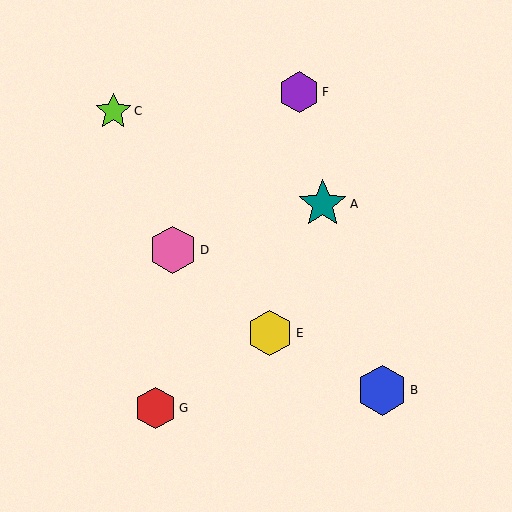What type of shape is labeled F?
Shape F is a purple hexagon.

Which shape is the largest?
The blue hexagon (labeled B) is the largest.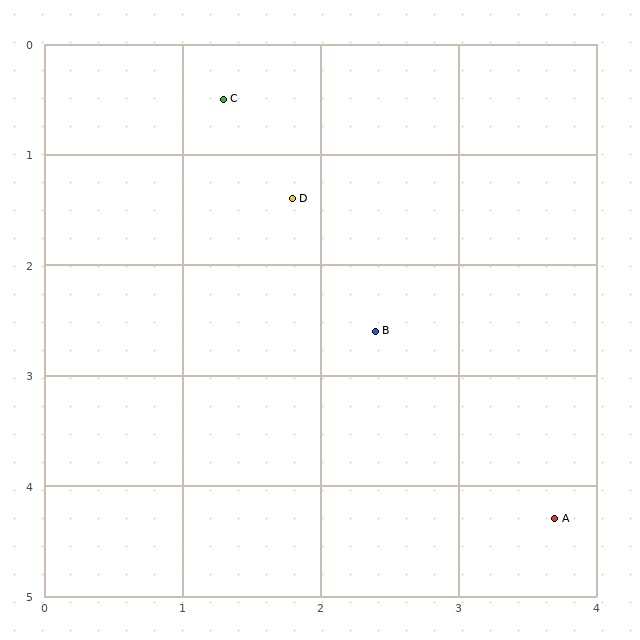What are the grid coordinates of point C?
Point C is at approximately (1.3, 0.5).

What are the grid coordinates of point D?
Point D is at approximately (1.8, 1.4).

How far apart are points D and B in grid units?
Points D and B are about 1.3 grid units apart.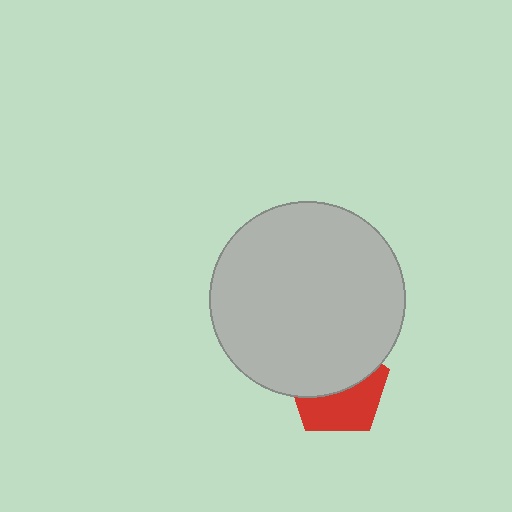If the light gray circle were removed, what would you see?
You would see the complete red pentagon.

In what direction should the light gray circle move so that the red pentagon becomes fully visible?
The light gray circle should move up. That is the shortest direction to clear the overlap and leave the red pentagon fully visible.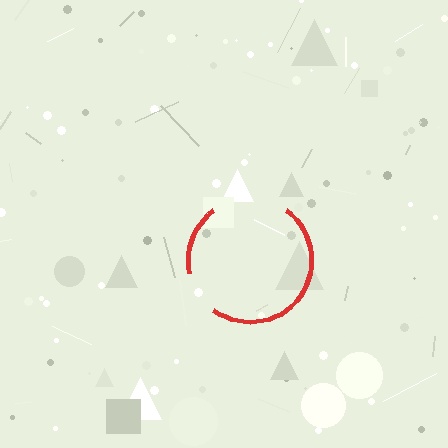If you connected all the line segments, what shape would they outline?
They would outline a circle.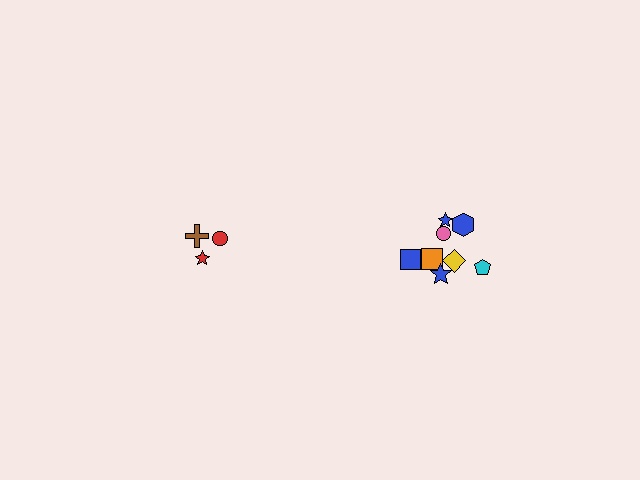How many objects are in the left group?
There are 3 objects.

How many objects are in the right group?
There are 8 objects.